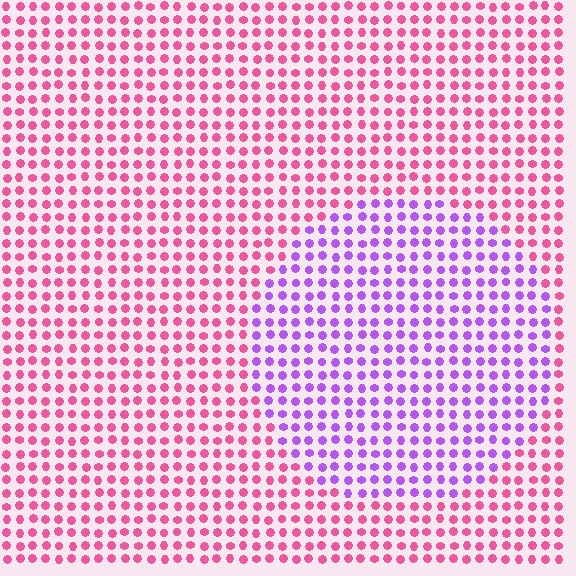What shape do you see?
I see a circle.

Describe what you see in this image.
The image is filled with small pink elements in a uniform arrangement. A circle-shaped region is visible where the elements are tinted to a slightly different hue, forming a subtle color boundary.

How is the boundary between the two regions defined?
The boundary is defined purely by a slight shift in hue (about 55 degrees). Spacing, size, and orientation are identical on both sides.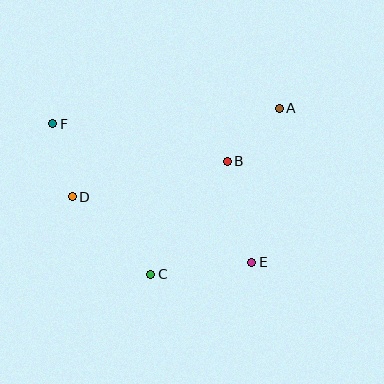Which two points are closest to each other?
Points A and B are closest to each other.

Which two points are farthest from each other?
Points E and F are farthest from each other.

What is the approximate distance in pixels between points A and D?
The distance between A and D is approximately 225 pixels.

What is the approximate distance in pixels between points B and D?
The distance between B and D is approximately 159 pixels.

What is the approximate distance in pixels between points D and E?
The distance between D and E is approximately 191 pixels.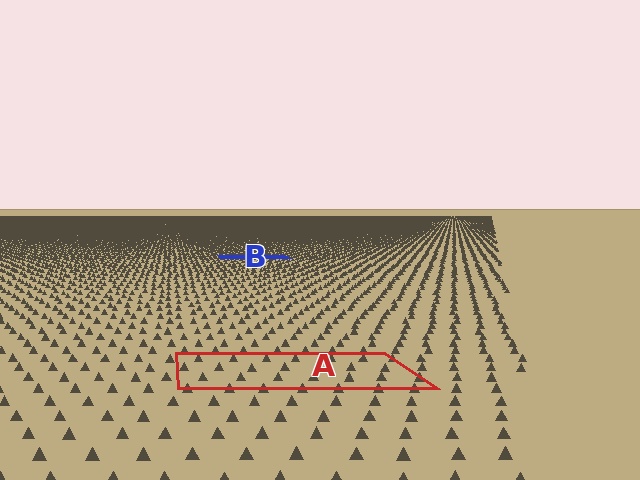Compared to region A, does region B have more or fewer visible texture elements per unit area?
Region B has more texture elements per unit area — they are packed more densely because it is farther away.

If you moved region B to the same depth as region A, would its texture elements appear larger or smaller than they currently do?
They would appear larger. At a closer depth, the same texture elements are projected at a bigger on-screen size.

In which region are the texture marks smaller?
The texture marks are smaller in region B, because it is farther away.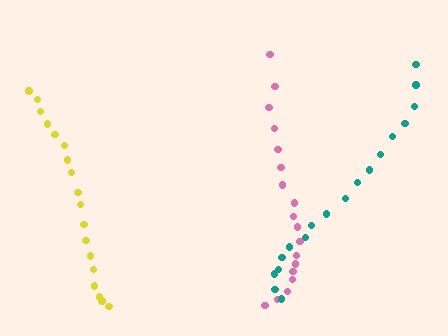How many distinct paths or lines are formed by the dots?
There are 3 distinct paths.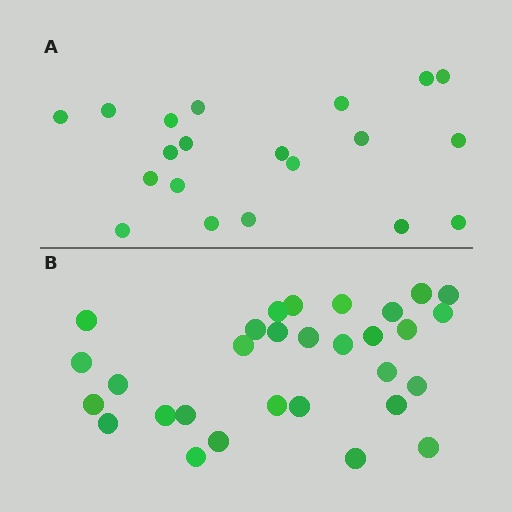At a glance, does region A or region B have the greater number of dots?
Region B (the bottom region) has more dots.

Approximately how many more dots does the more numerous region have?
Region B has roughly 10 or so more dots than region A.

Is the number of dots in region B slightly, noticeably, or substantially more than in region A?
Region B has substantially more. The ratio is roughly 1.5 to 1.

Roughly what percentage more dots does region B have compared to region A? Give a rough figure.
About 50% more.